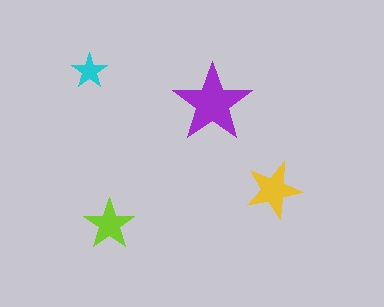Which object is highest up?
The cyan star is topmost.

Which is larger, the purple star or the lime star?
The purple one.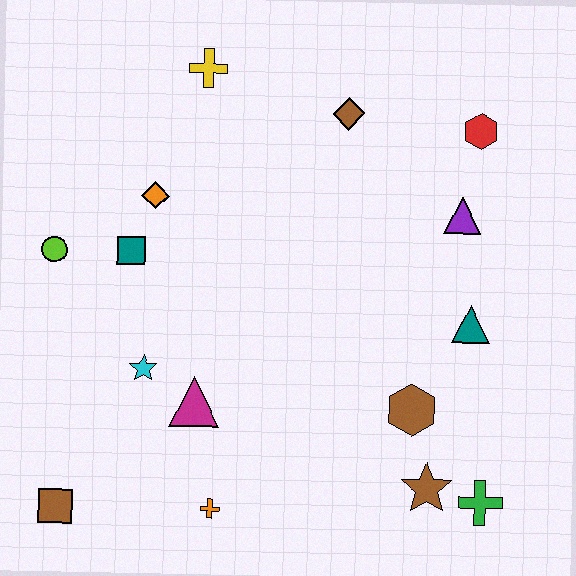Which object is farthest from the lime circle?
The green cross is farthest from the lime circle.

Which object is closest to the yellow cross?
The orange diamond is closest to the yellow cross.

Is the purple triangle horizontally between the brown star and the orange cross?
No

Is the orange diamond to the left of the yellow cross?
Yes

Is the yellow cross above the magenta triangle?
Yes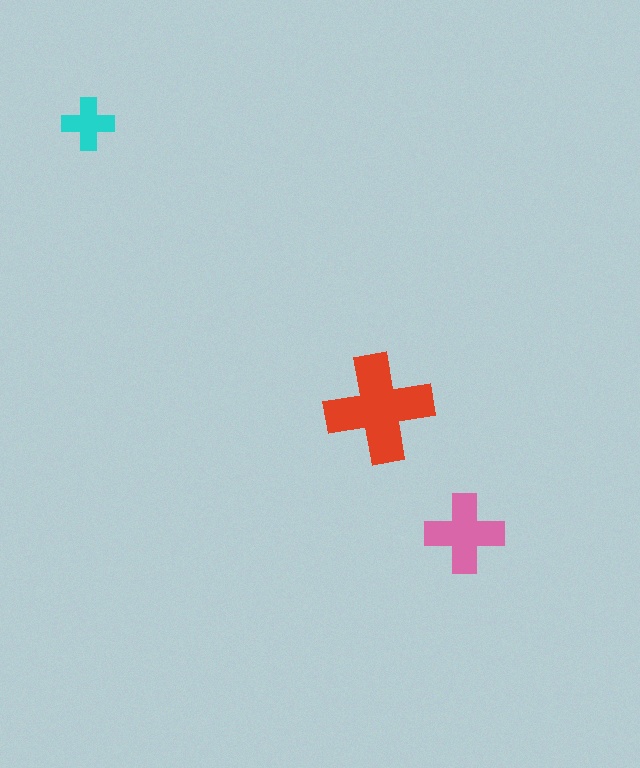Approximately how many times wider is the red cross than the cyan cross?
About 2 times wider.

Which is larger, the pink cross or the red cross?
The red one.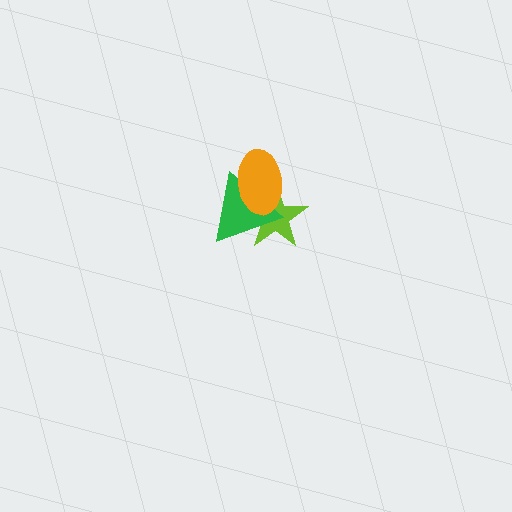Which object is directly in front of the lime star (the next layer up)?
The green triangle is directly in front of the lime star.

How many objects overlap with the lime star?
2 objects overlap with the lime star.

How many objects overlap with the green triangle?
2 objects overlap with the green triangle.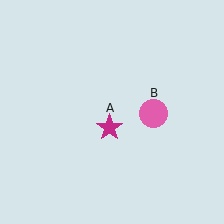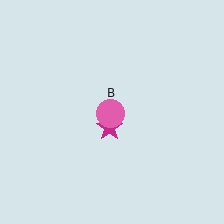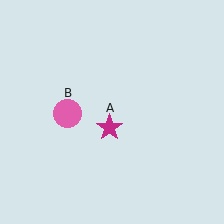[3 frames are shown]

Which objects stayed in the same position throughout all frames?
Magenta star (object A) remained stationary.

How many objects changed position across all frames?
1 object changed position: pink circle (object B).